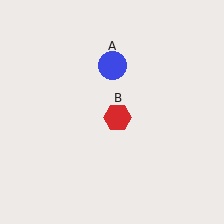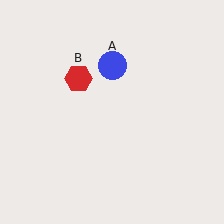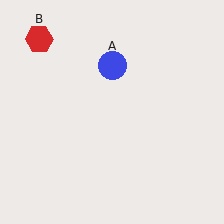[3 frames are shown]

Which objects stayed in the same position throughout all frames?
Blue circle (object A) remained stationary.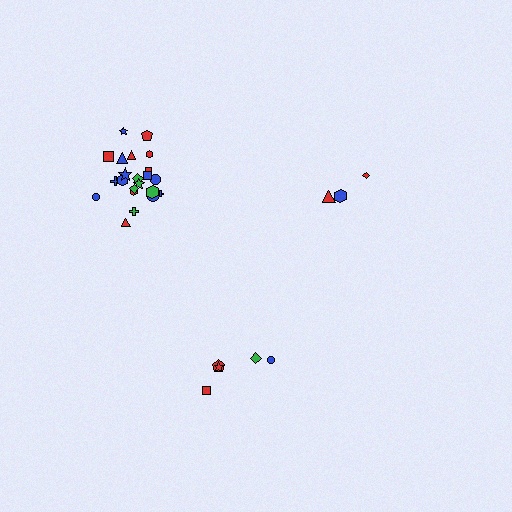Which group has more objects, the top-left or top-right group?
The top-left group.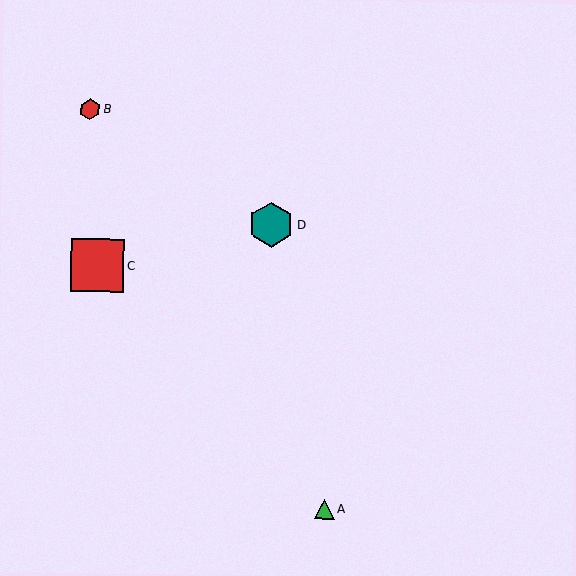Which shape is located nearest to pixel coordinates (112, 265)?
The red square (labeled C) at (98, 266) is nearest to that location.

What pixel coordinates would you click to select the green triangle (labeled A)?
Click at (324, 509) to select the green triangle A.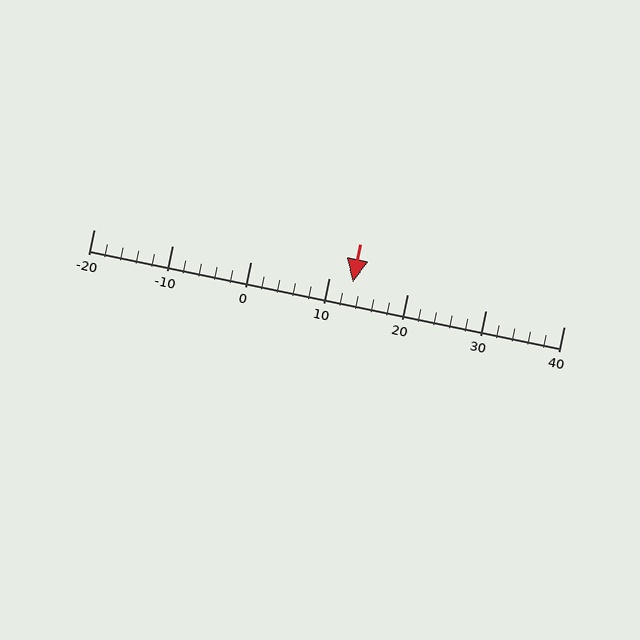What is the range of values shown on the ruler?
The ruler shows values from -20 to 40.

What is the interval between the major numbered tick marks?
The major tick marks are spaced 10 units apart.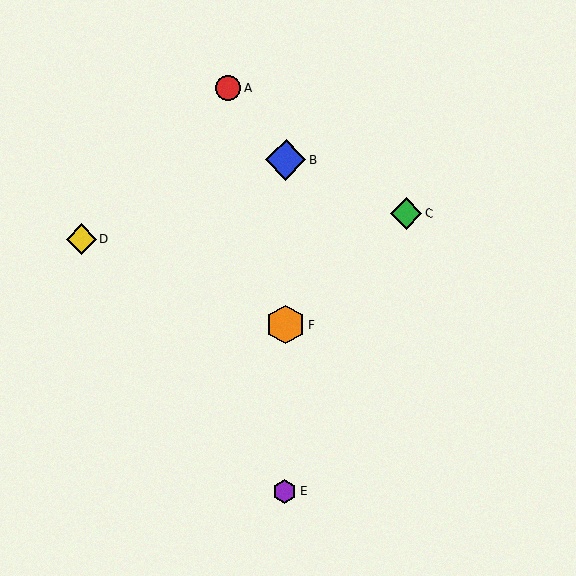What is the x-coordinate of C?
Object C is at x≈406.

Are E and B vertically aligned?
Yes, both are at x≈285.